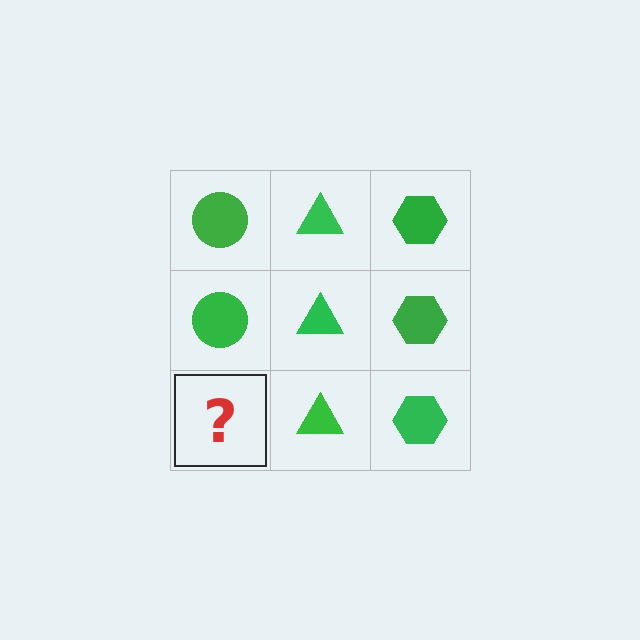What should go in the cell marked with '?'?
The missing cell should contain a green circle.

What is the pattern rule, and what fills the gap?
The rule is that each column has a consistent shape. The gap should be filled with a green circle.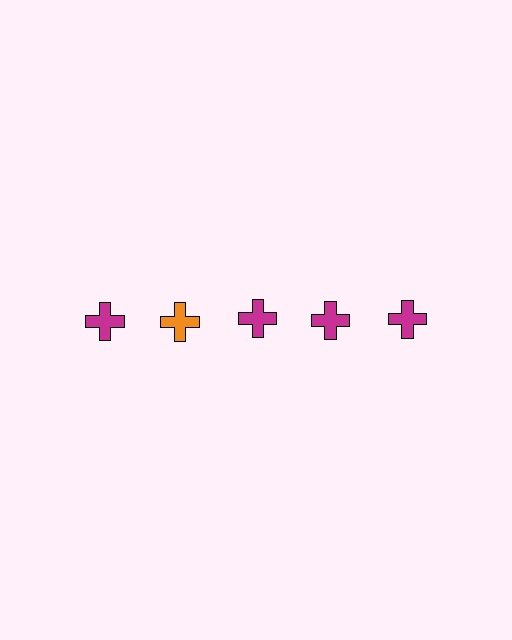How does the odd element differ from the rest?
It has a different color: orange instead of magenta.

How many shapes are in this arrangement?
There are 5 shapes arranged in a grid pattern.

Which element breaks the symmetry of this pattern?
The orange cross in the top row, second from left column breaks the symmetry. All other shapes are magenta crosses.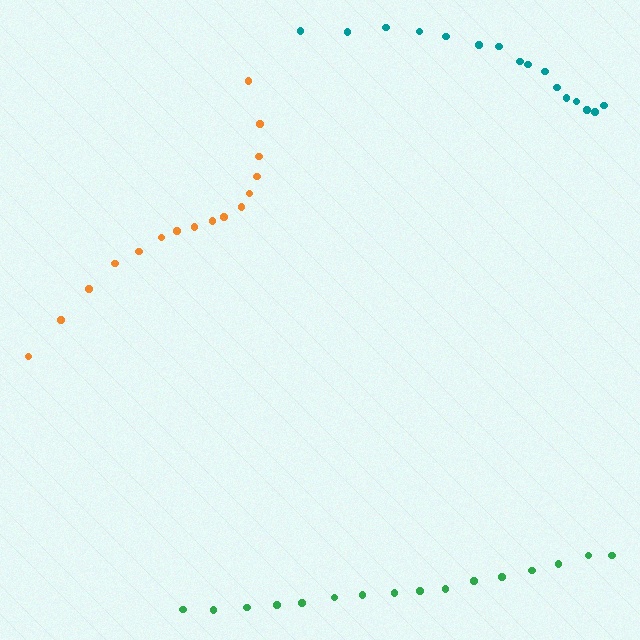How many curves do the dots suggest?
There are 3 distinct paths.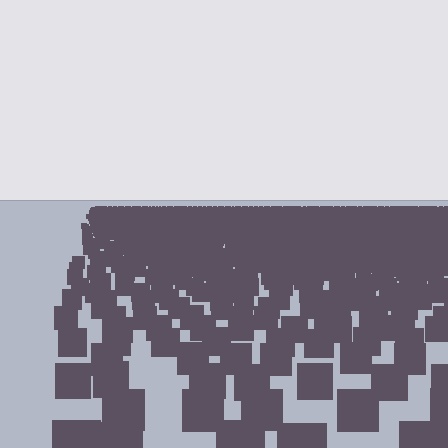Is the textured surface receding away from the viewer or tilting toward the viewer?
The surface is receding away from the viewer. Texture elements get smaller and denser toward the top.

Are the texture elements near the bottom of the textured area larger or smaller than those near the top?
Larger. Near the bottom, elements are closer to the viewer and appear at a bigger on-screen size.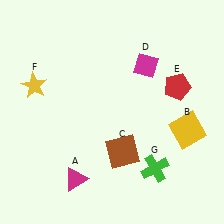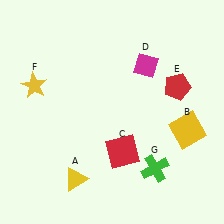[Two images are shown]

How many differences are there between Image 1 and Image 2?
There are 2 differences between the two images.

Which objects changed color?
A changed from magenta to yellow. C changed from brown to red.